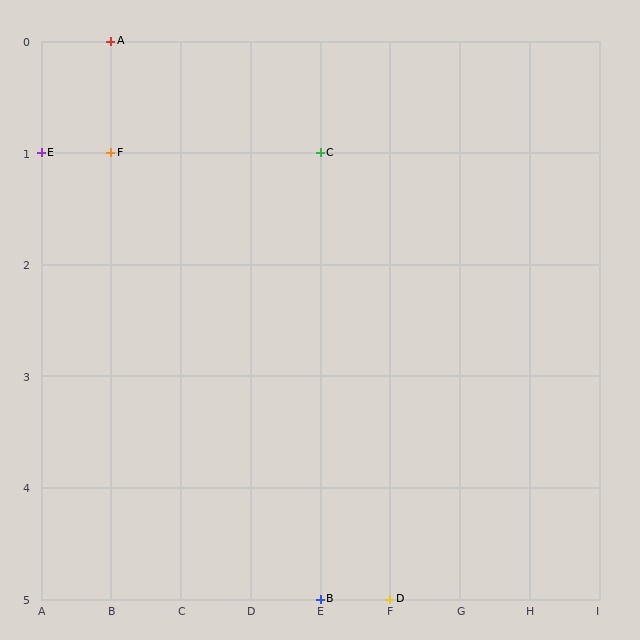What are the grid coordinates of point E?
Point E is at grid coordinates (A, 1).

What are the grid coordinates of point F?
Point F is at grid coordinates (B, 1).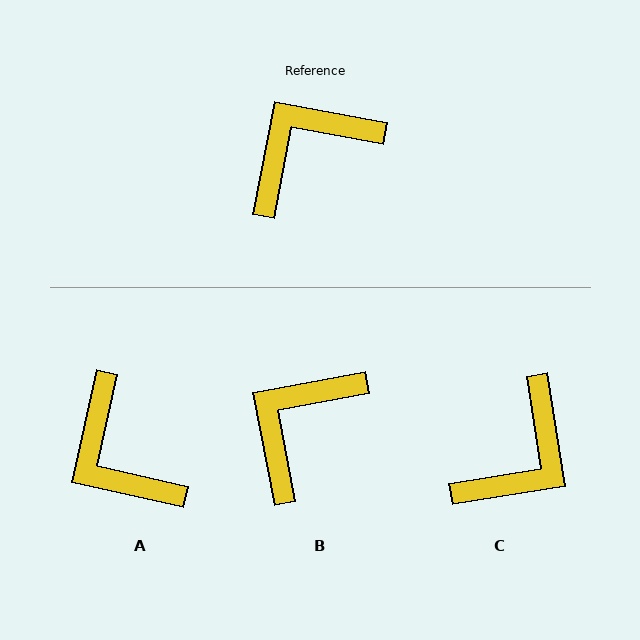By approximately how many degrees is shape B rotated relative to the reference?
Approximately 21 degrees counter-clockwise.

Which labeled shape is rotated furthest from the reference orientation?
C, about 160 degrees away.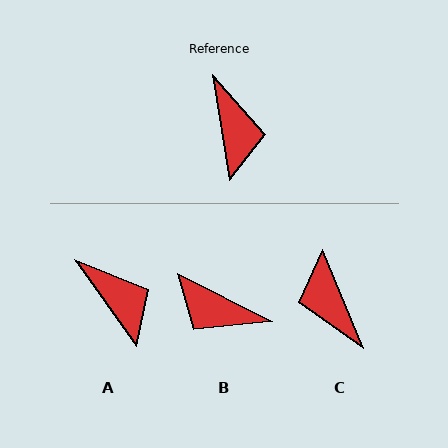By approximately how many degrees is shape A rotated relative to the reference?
Approximately 26 degrees counter-clockwise.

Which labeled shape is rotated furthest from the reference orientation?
C, about 166 degrees away.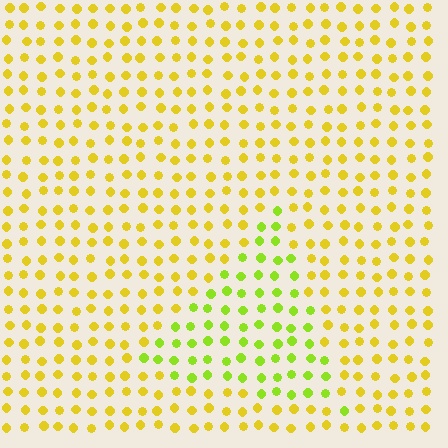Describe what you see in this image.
The image is filled with small yellow elements in a uniform arrangement. A triangle-shaped region is visible where the elements are tinted to a slightly different hue, forming a subtle color boundary.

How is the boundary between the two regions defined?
The boundary is defined purely by a slight shift in hue (about 34 degrees). Spacing, size, and orientation are identical on both sides.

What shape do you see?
I see a triangle.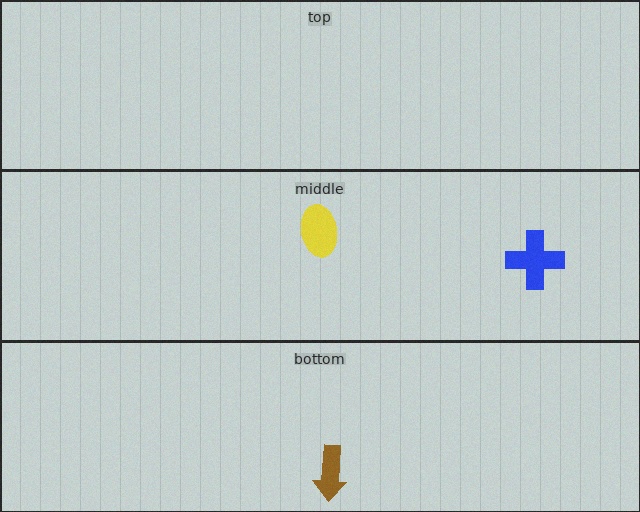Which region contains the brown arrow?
The bottom region.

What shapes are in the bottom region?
The brown arrow.